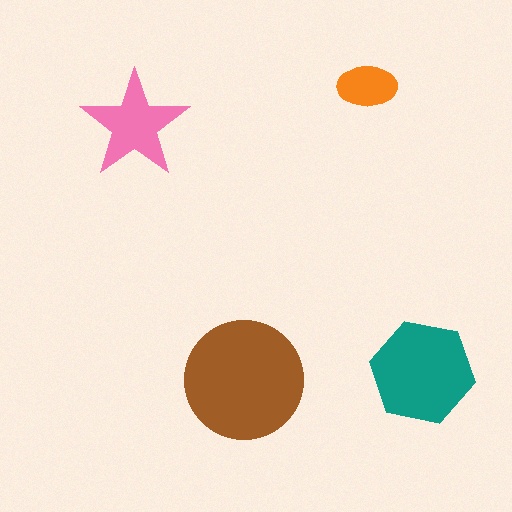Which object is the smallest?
The orange ellipse.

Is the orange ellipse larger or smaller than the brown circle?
Smaller.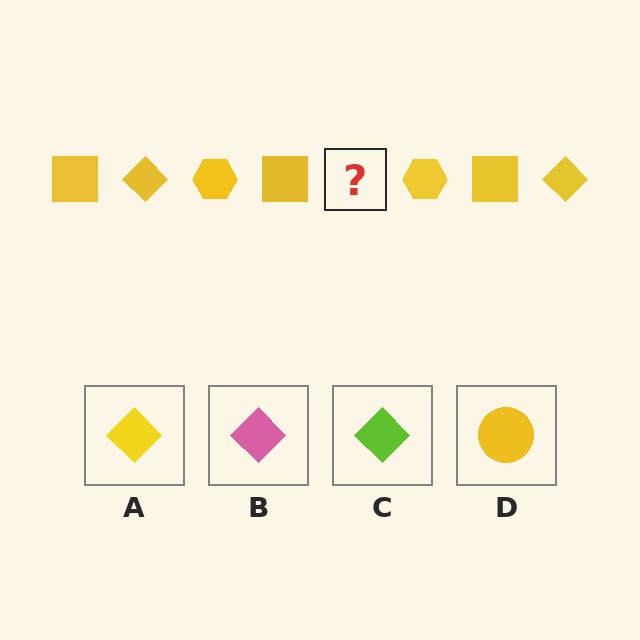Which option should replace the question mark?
Option A.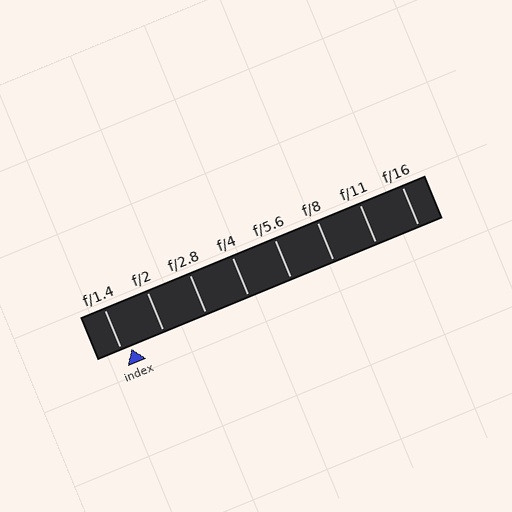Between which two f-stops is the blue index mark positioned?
The index mark is between f/1.4 and f/2.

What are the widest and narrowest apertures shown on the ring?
The widest aperture shown is f/1.4 and the narrowest is f/16.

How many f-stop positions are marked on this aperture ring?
There are 8 f-stop positions marked.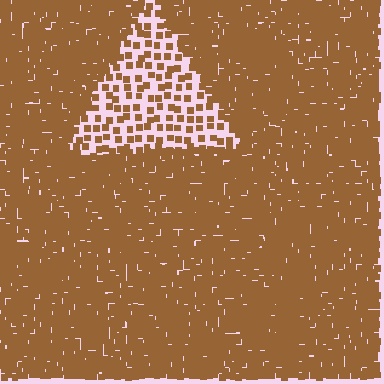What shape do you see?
I see a triangle.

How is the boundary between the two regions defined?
The boundary is defined by a change in element density (approximately 3.2x ratio). All elements are the same color, size, and shape.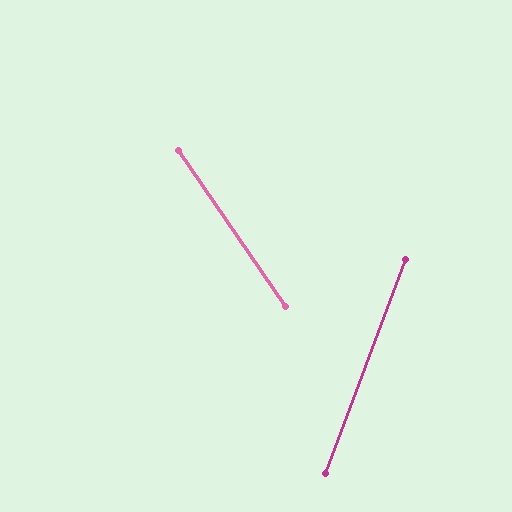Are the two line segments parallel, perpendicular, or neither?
Neither parallel nor perpendicular — they differ by about 55°.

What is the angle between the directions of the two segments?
Approximately 55 degrees.